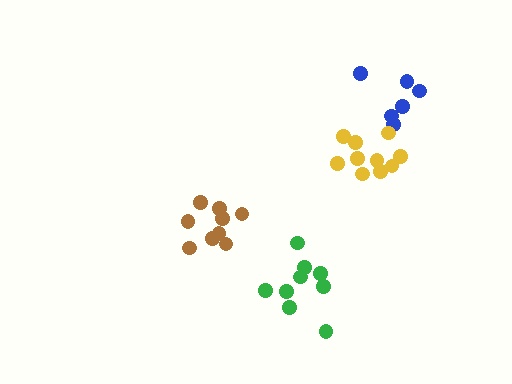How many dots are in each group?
Group 1: 9 dots, Group 2: 6 dots, Group 3: 9 dots, Group 4: 10 dots (34 total).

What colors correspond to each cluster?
The clusters are colored: green, blue, brown, yellow.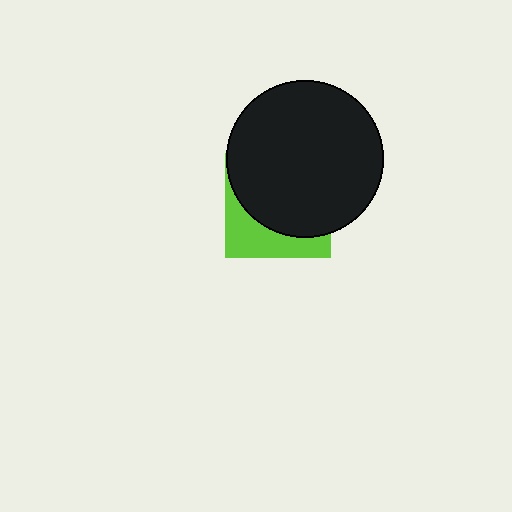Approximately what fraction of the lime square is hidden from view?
Roughly 68% of the lime square is hidden behind the black circle.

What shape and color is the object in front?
The object in front is a black circle.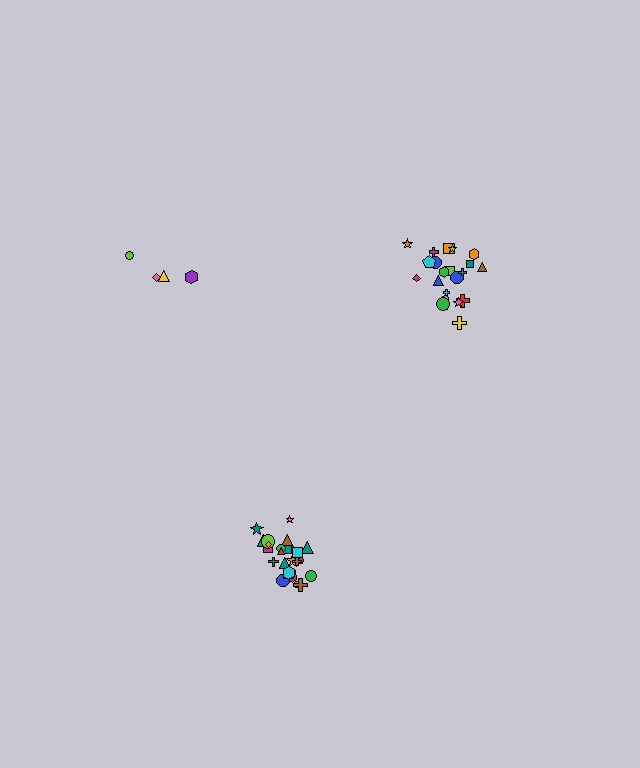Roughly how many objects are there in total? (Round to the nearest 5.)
Roughly 50 objects in total.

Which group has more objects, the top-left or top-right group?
The top-right group.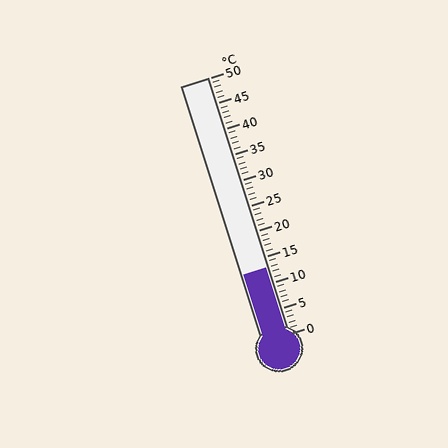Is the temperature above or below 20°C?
The temperature is below 20°C.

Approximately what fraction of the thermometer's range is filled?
The thermometer is filled to approximately 25% of its range.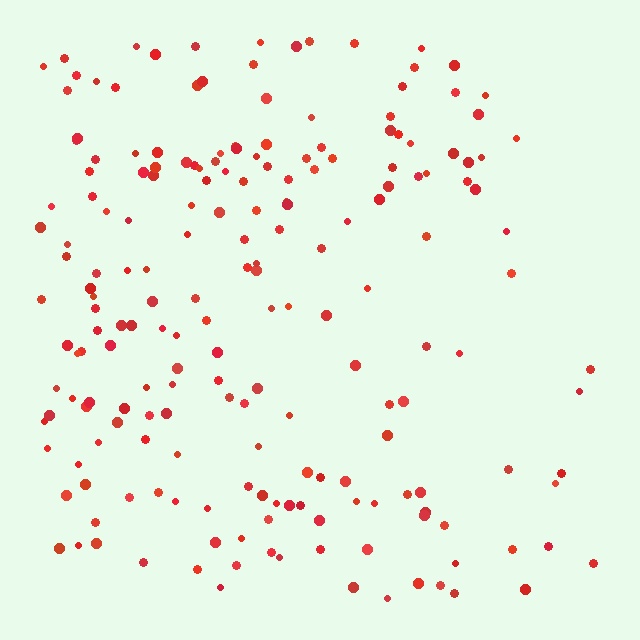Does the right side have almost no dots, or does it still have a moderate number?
Still a moderate number, just noticeably fewer than the left.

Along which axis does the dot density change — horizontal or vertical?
Horizontal.